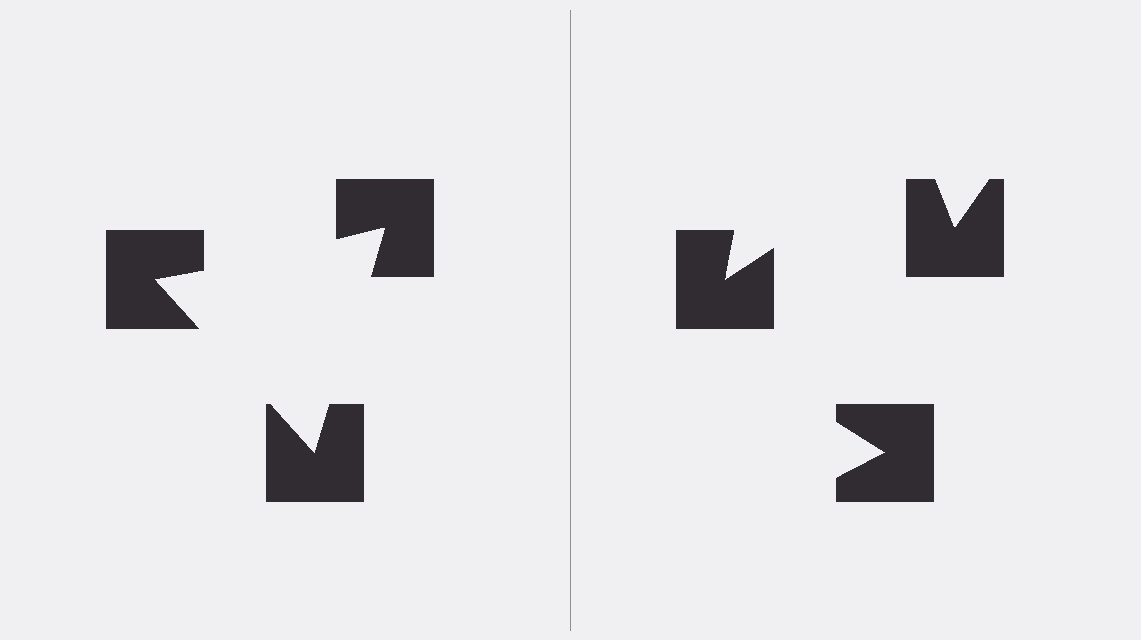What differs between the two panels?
The notched squares are positioned identically on both sides; only the wedge orientations differ. On the left they align to a triangle; on the right they are misaligned.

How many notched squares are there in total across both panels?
6 — 3 on each side.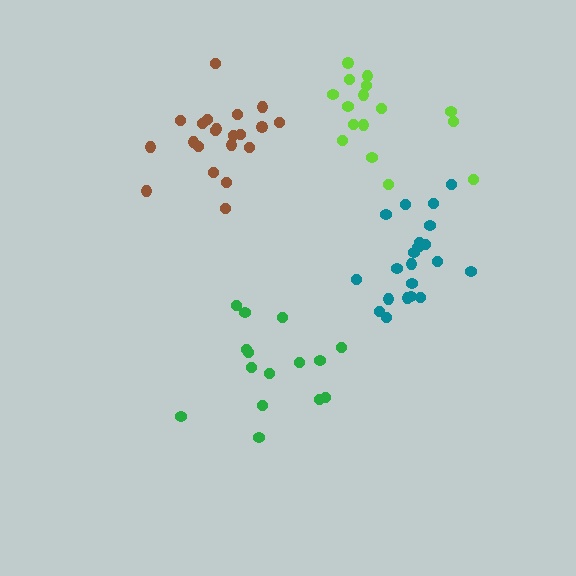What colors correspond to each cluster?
The clusters are colored: brown, teal, green, lime.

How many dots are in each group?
Group 1: 21 dots, Group 2: 21 dots, Group 3: 15 dots, Group 4: 16 dots (73 total).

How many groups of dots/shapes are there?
There are 4 groups.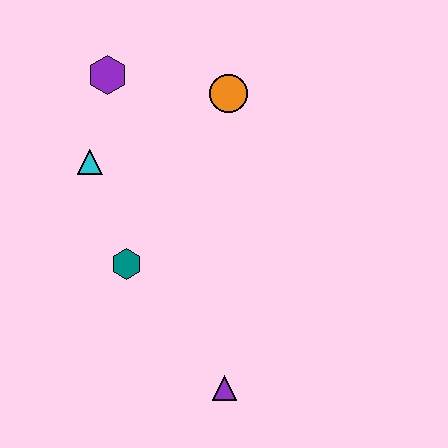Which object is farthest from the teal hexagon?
The orange circle is farthest from the teal hexagon.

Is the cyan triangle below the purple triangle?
No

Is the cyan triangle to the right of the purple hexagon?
No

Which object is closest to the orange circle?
The purple hexagon is closest to the orange circle.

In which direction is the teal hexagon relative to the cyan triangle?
The teal hexagon is below the cyan triangle.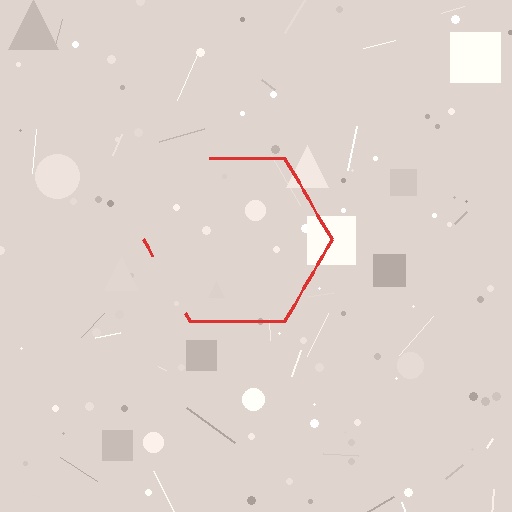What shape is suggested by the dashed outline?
The dashed outline suggests a hexagon.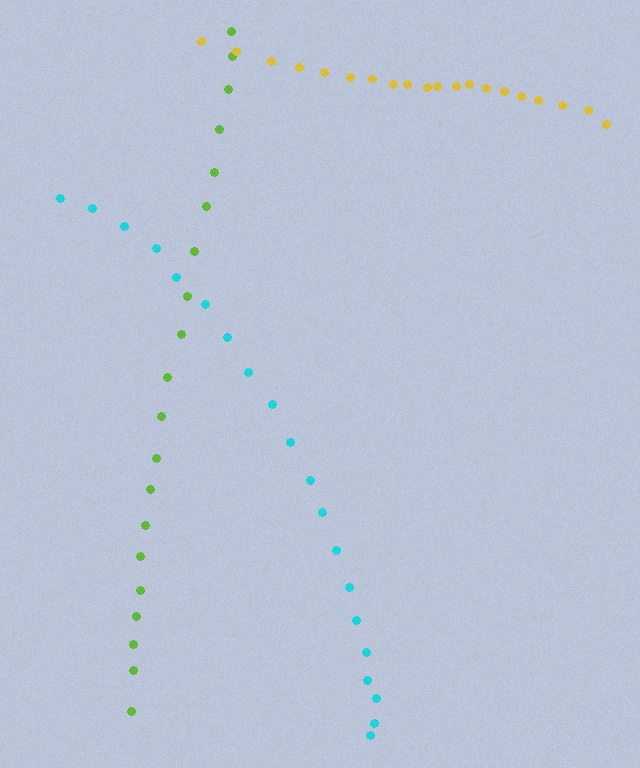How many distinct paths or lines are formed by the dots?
There are 3 distinct paths.